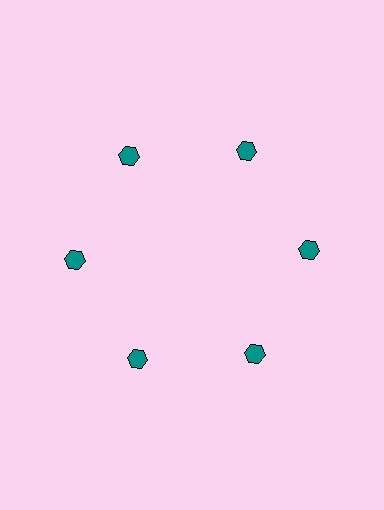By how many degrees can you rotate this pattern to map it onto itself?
The pattern maps onto itself every 60 degrees of rotation.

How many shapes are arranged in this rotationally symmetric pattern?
There are 6 shapes, arranged in 6 groups of 1.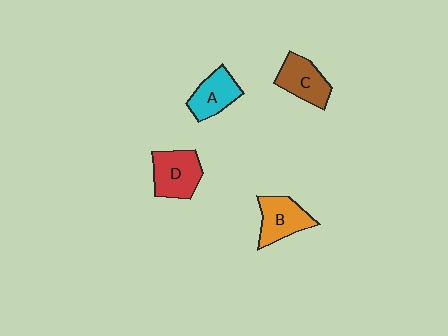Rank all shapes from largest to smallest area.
From largest to smallest: D (red), B (orange), C (brown), A (cyan).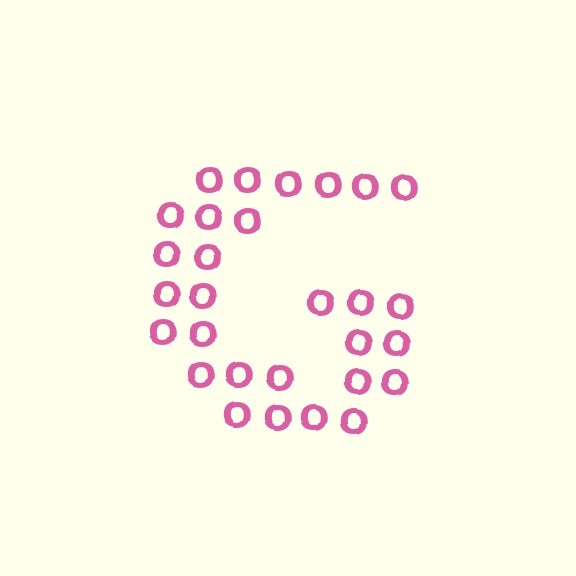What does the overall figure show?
The overall figure shows the letter G.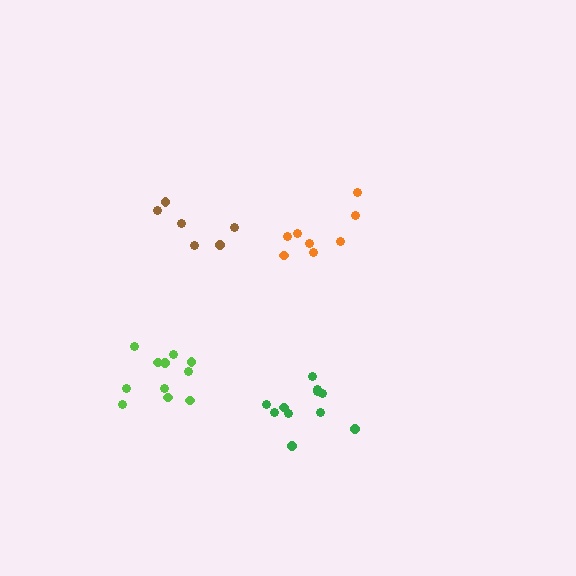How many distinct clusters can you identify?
There are 4 distinct clusters.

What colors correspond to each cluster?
The clusters are colored: lime, green, brown, orange.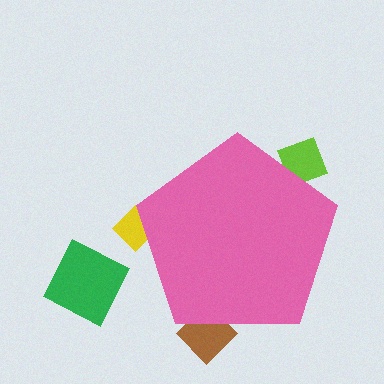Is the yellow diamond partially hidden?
Yes, the yellow diamond is partially hidden behind the pink pentagon.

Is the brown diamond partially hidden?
Yes, the brown diamond is partially hidden behind the pink pentagon.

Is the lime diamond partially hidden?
Yes, the lime diamond is partially hidden behind the pink pentagon.